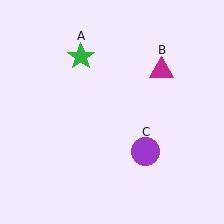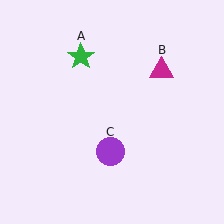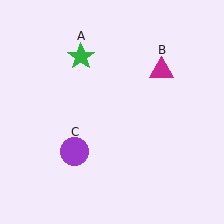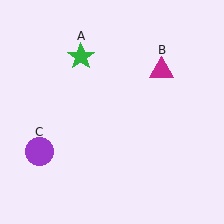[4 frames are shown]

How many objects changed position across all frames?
1 object changed position: purple circle (object C).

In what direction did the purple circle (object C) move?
The purple circle (object C) moved left.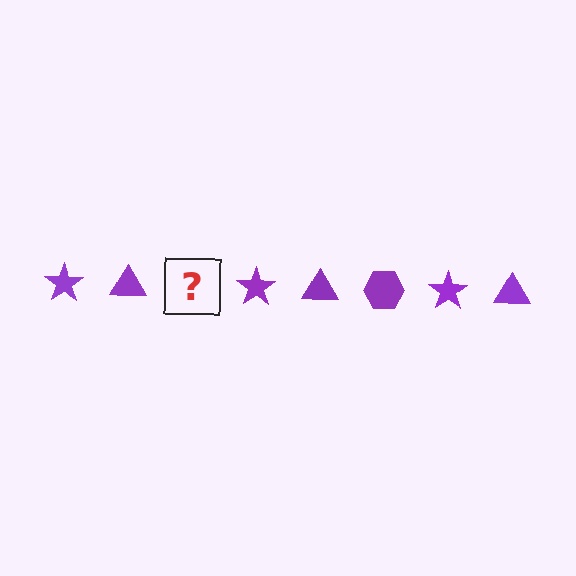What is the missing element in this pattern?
The missing element is a purple hexagon.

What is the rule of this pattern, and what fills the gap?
The rule is that the pattern cycles through star, triangle, hexagon shapes in purple. The gap should be filled with a purple hexagon.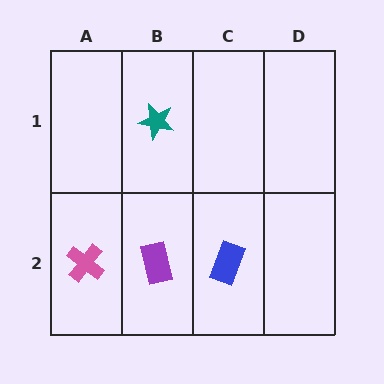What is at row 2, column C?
A blue rectangle.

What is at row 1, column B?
A teal star.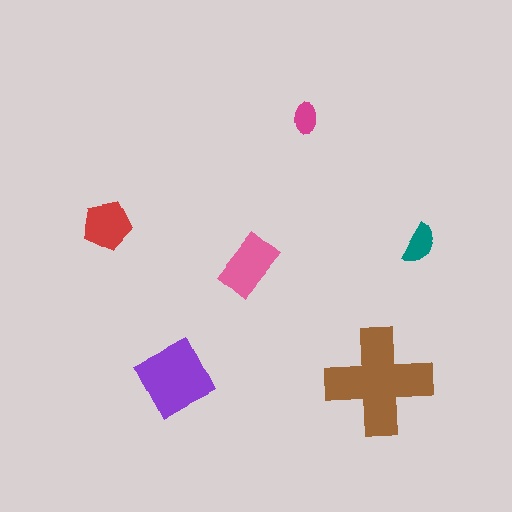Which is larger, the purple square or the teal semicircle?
The purple square.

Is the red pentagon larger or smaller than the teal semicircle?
Larger.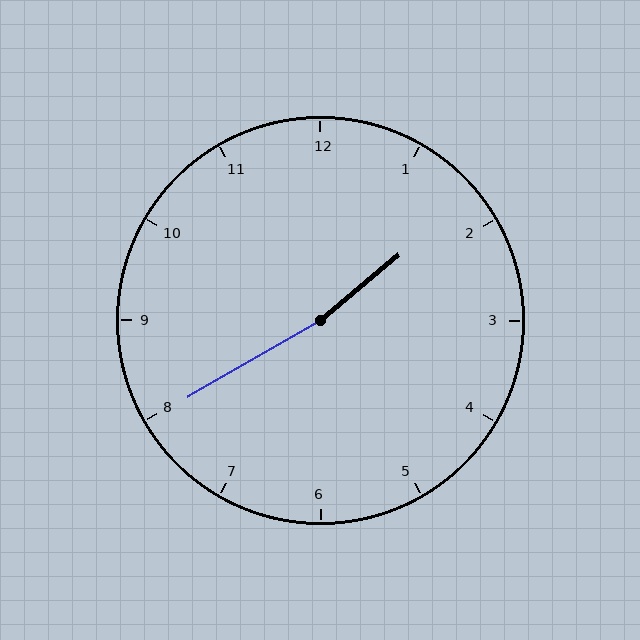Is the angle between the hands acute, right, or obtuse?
It is obtuse.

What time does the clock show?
1:40.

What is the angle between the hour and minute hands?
Approximately 170 degrees.